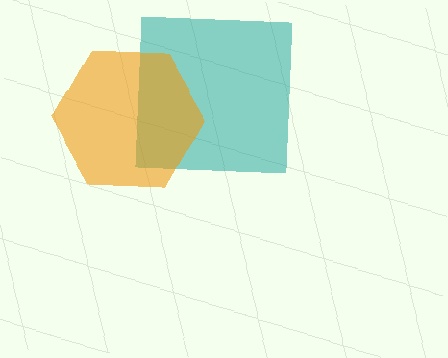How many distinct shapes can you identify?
There are 2 distinct shapes: a teal square, an orange hexagon.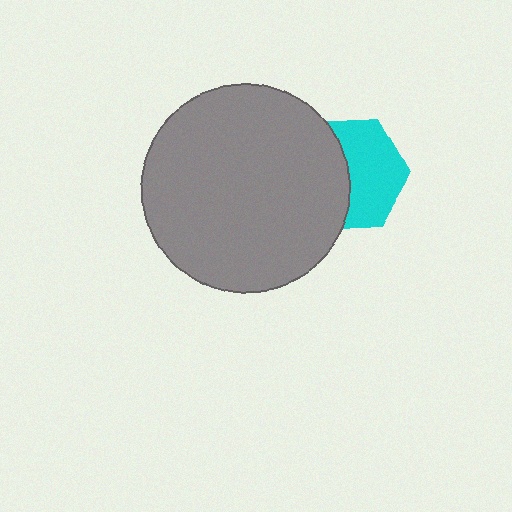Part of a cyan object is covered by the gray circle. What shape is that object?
It is a hexagon.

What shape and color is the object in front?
The object in front is a gray circle.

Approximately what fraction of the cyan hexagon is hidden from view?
Roughly 46% of the cyan hexagon is hidden behind the gray circle.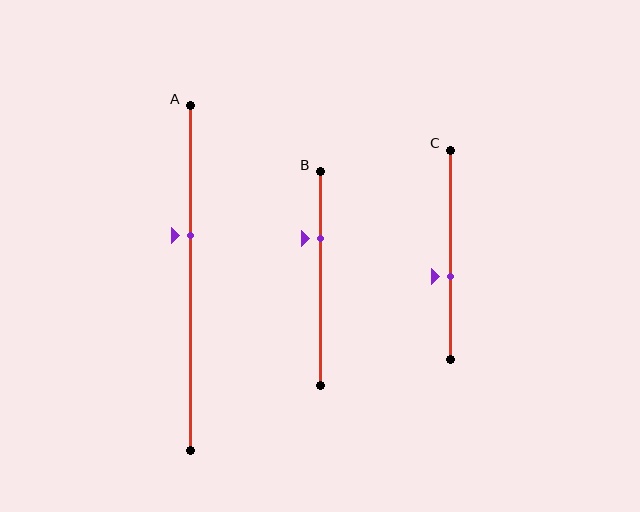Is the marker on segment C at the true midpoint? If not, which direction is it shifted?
No, the marker on segment C is shifted downward by about 10% of the segment length.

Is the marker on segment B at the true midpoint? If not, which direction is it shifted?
No, the marker on segment B is shifted upward by about 19% of the segment length.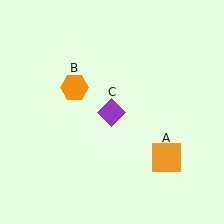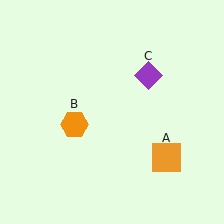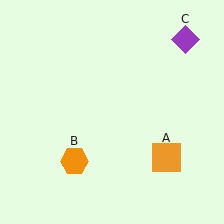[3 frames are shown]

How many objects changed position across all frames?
2 objects changed position: orange hexagon (object B), purple diamond (object C).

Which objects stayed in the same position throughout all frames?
Orange square (object A) remained stationary.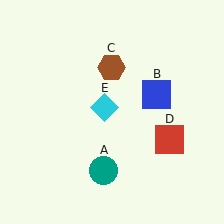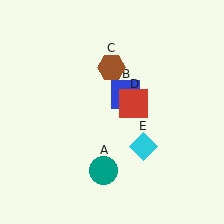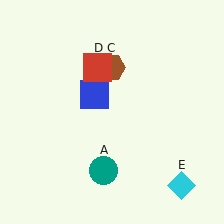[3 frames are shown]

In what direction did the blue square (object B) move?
The blue square (object B) moved left.